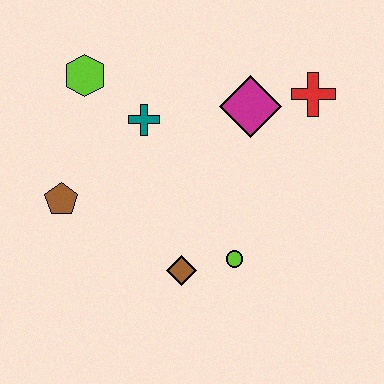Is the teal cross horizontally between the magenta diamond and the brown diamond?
No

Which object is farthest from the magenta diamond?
The brown pentagon is farthest from the magenta diamond.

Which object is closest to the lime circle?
The brown diamond is closest to the lime circle.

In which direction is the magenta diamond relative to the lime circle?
The magenta diamond is above the lime circle.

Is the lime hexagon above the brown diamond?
Yes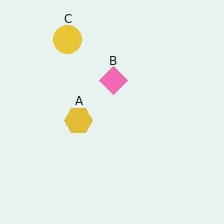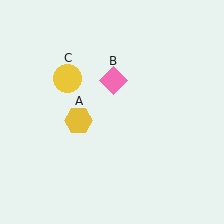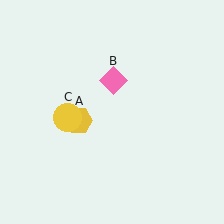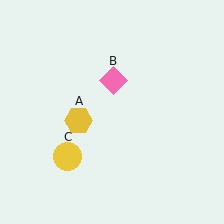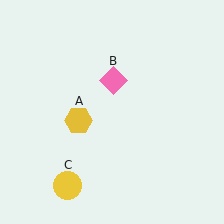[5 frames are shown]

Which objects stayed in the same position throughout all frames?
Yellow hexagon (object A) and pink diamond (object B) remained stationary.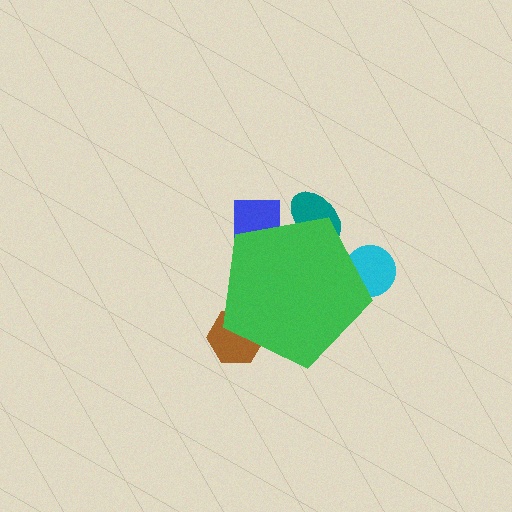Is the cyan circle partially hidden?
Yes, the cyan circle is partially hidden behind the green pentagon.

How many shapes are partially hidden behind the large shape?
4 shapes are partially hidden.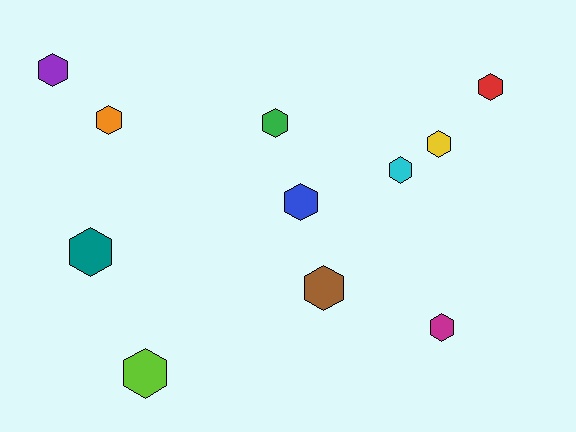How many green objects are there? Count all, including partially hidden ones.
There is 1 green object.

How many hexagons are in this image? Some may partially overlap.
There are 11 hexagons.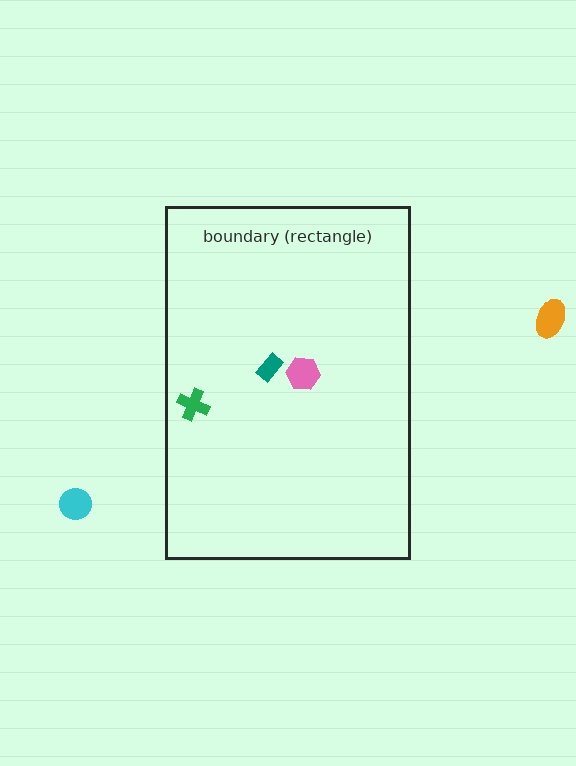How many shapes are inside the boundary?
3 inside, 2 outside.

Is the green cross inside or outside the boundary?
Inside.